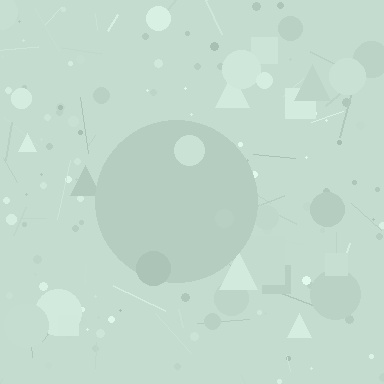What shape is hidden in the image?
A circle is hidden in the image.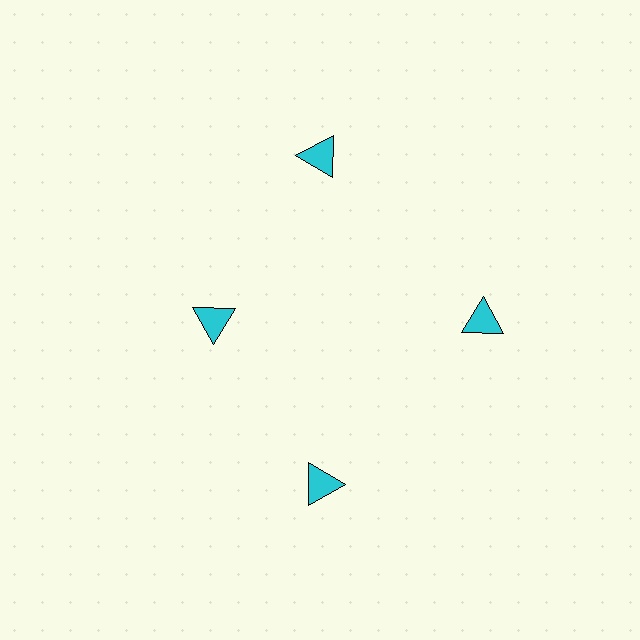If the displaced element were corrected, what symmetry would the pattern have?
It would have 4-fold rotational symmetry — the pattern would map onto itself every 90 degrees.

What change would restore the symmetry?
The symmetry would be restored by moving it outward, back onto the ring so that all 4 triangles sit at equal angles and equal distance from the center.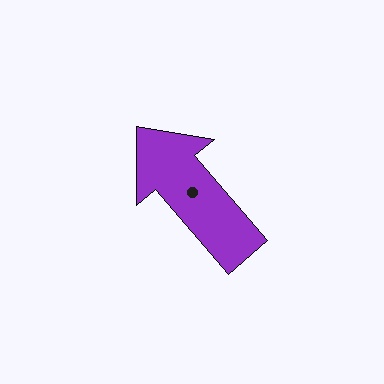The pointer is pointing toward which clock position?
Roughly 11 o'clock.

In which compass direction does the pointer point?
Northwest.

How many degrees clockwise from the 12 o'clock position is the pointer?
Approximately 320 degrees.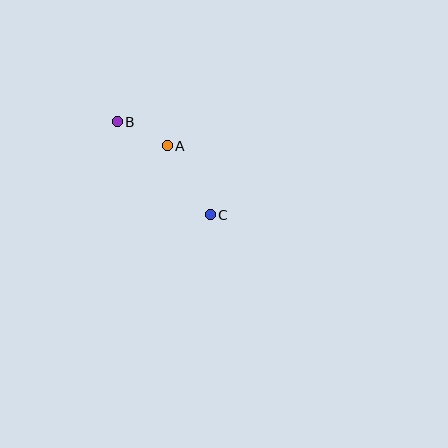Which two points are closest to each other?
Points A and B are closest to each other.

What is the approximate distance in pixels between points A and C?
The distance between A and C is approximately 81 pixels.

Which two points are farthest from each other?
Points B and C are farthest from each other.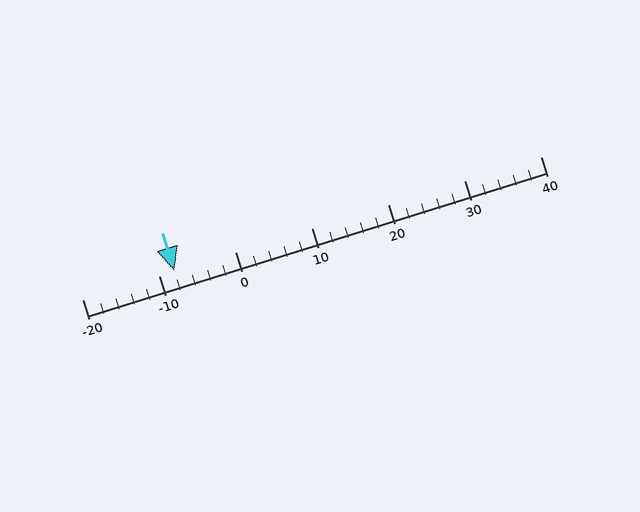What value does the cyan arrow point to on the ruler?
The cyan arrow points to approximately -8.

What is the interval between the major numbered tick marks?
The major tick marks are spaced 10 units apart.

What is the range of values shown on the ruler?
The ruler shows values from -20 to 40.